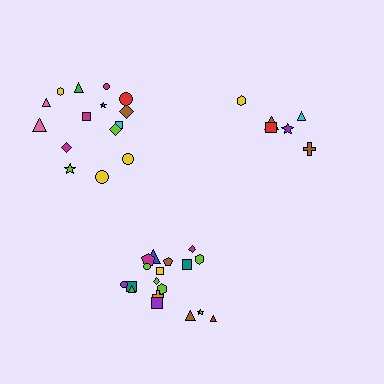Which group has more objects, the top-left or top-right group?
The top-left group.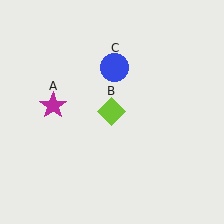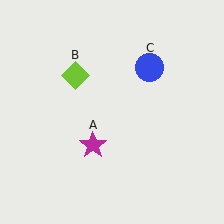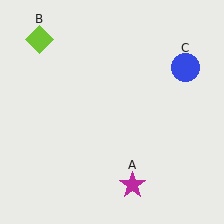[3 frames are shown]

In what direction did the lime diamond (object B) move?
The lime diamond (object B) moved up and to the left.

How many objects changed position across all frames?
3 objects changed position: magenta star (object A), lime diamond (object B), blue circle (object C).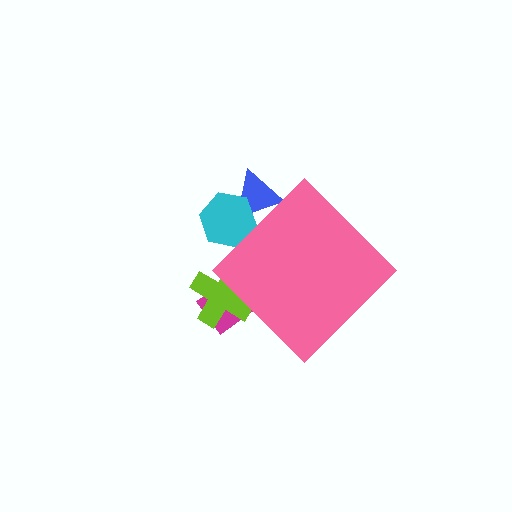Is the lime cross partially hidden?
Yes, the lime cross is partially hidden behind the pink diamond.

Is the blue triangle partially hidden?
Yes, the blue triangle is partially hidden behind the pink diamond.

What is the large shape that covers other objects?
A pink diamond.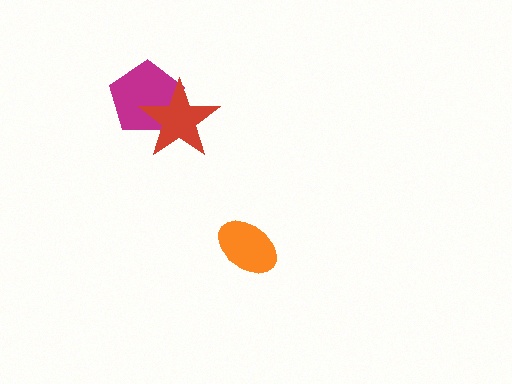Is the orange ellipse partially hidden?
No, no other shape covers it.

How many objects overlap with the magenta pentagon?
1 object overlaps with the magenta pentagon.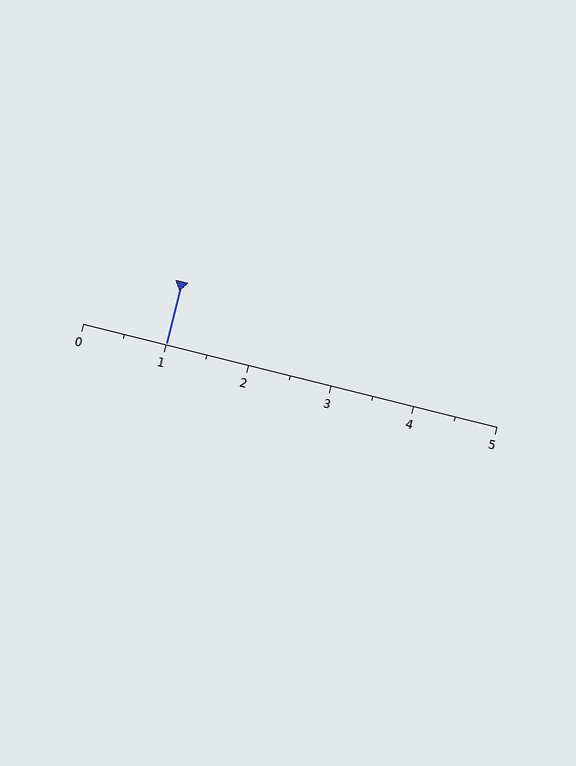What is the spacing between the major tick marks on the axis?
The major ticks are spaced 1 apart.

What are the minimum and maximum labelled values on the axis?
The axis runs from 0 to 5.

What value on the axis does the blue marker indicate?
The marker indicates approximately 1.